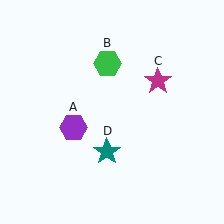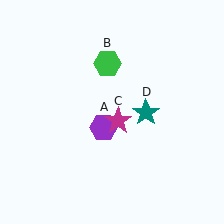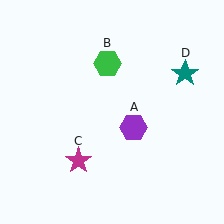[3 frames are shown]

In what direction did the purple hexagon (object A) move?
The purple hexagon (object A) moved right.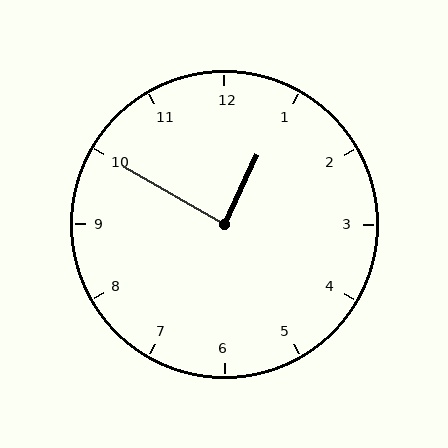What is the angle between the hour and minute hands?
Approximately 85 degrees.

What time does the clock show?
12:50.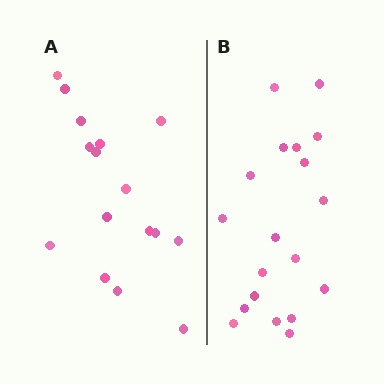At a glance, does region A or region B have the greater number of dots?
Region B (the right region) has more dots.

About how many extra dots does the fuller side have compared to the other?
Region B has just a few more — roughly 2 or 3 more dots than region A.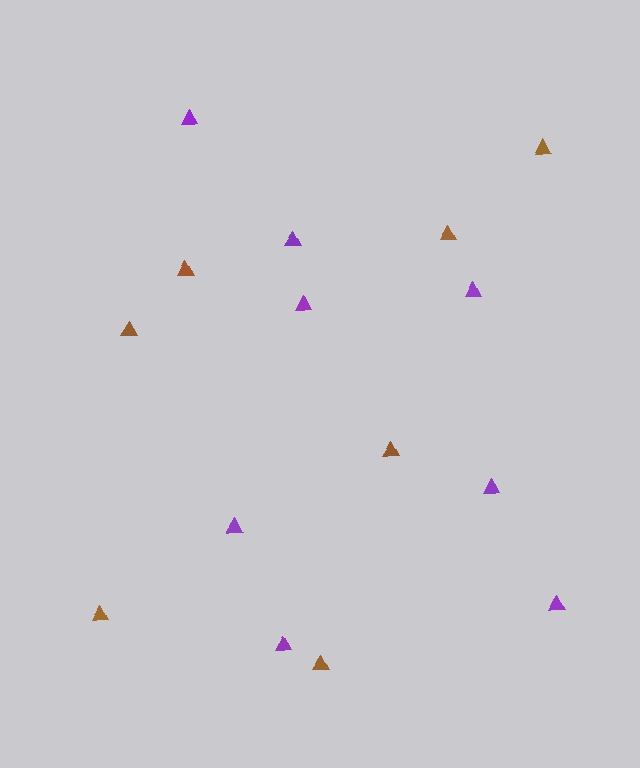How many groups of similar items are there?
There are 2 groups: one group of purple triangles (8) and one group of brown triangles (7).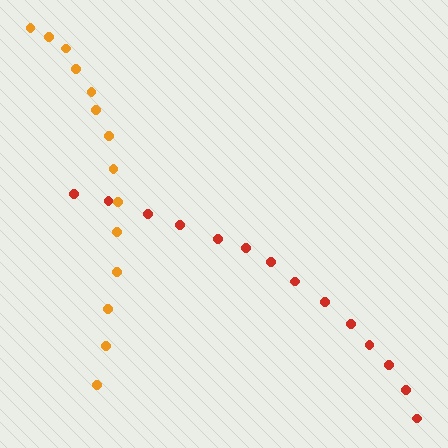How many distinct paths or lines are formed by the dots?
There are 2 distinct paths.